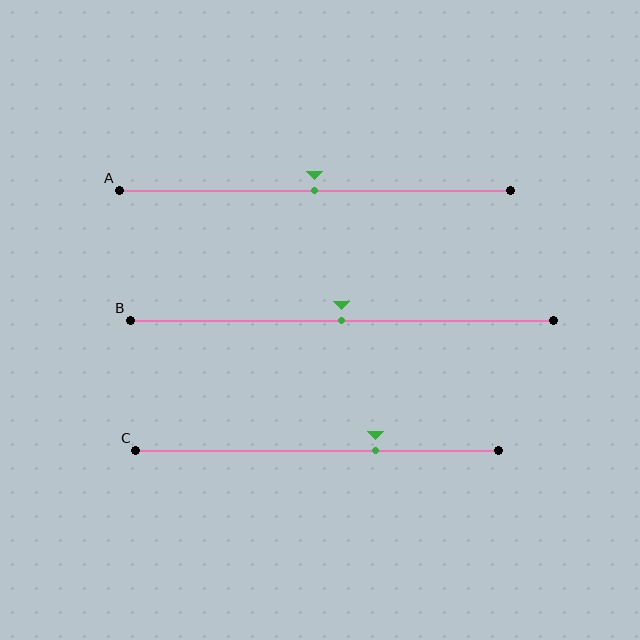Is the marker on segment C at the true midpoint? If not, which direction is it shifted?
No, the marker on segment C is shifted to the right by about 16% of the segment length.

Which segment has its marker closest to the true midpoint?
Segment A has its marker closest to the true midpoint.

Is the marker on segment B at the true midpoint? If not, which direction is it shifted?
Yes, the marker on segment B is at the true midpoint.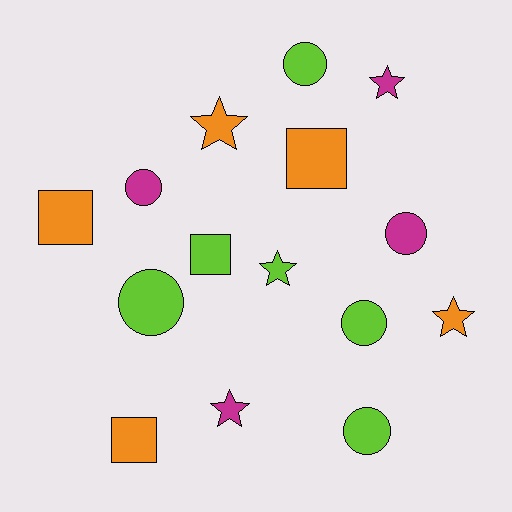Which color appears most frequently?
Lime, with 6 objects.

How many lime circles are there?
There are 4 lime circles.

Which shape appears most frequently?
Circle, with 6 objects.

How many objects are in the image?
There are 15 objects.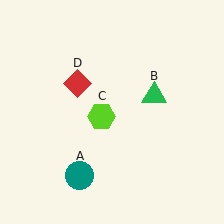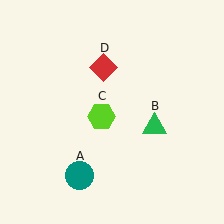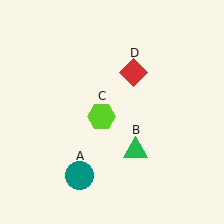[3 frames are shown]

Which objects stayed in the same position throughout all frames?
Teal circle (object A) and lime hexagon (object C) remained stationary.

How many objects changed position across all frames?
2 objects changed position: green triangle (object B), red diamond (object D).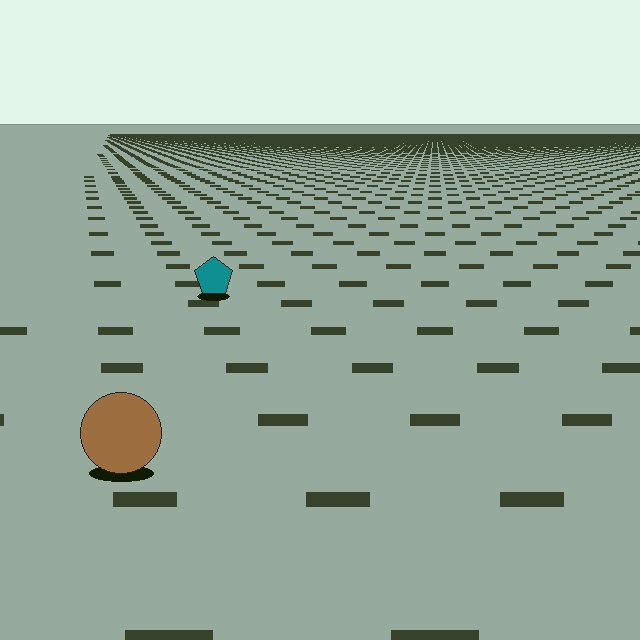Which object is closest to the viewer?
The brown circle is closest. The texture marks near it are larger and more spread out.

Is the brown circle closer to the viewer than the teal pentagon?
Yes. The brown circle is closer — you can tell from the texture gradient: the ground texture is coarser near it.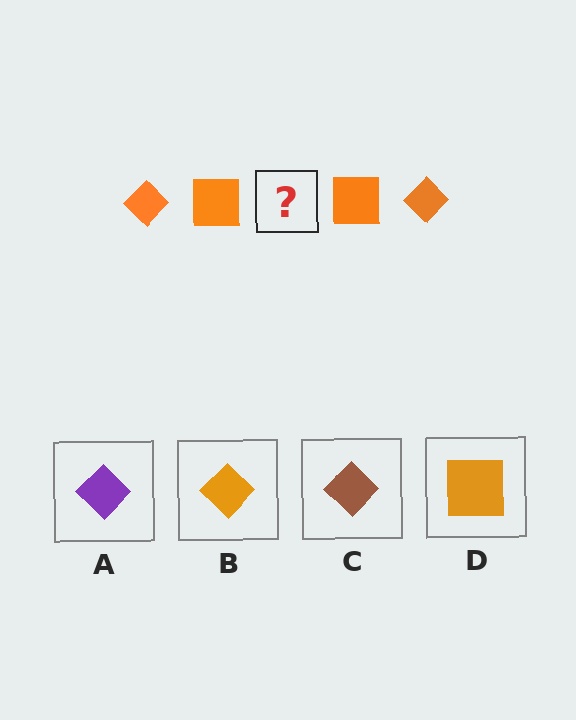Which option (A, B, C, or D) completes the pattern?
B.